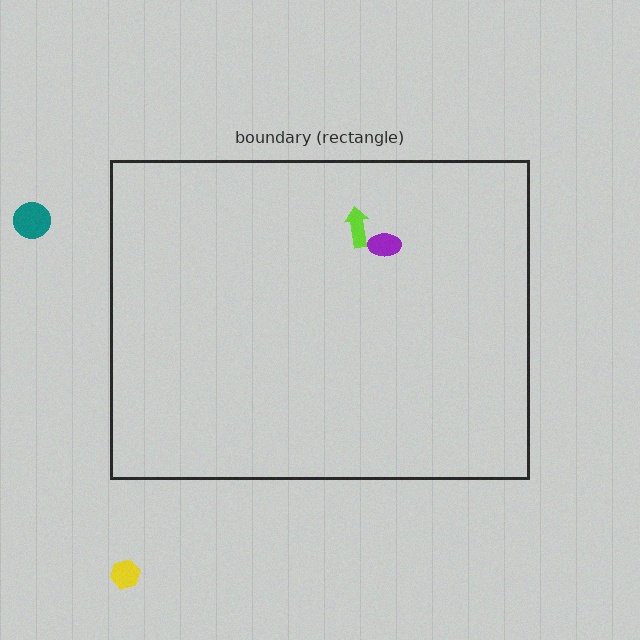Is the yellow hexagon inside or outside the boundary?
Outside.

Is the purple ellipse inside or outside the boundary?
Inside.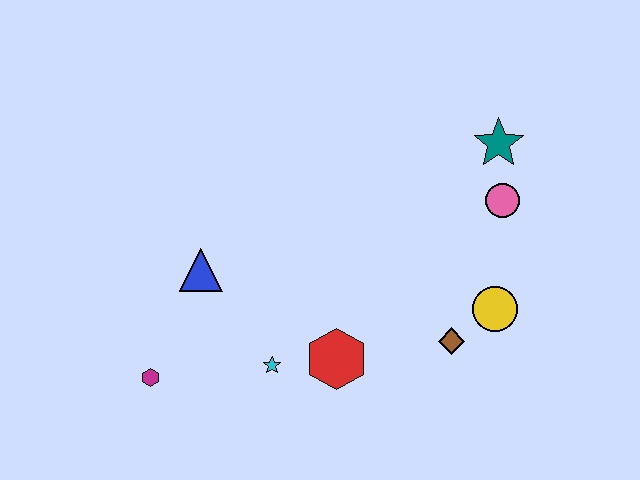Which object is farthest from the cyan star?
The teal star is farthest from the cyan star.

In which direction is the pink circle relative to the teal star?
The pink circle is below the teal star.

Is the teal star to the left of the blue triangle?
No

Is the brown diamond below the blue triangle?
Yes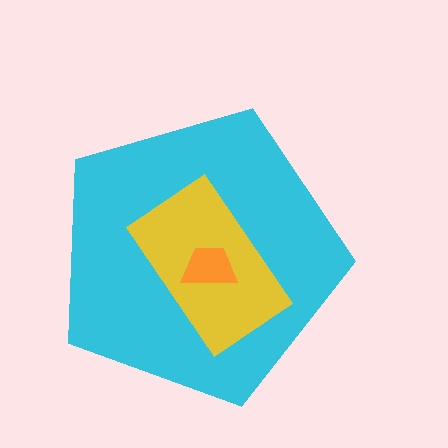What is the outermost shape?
The cyan pentagon.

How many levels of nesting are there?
3.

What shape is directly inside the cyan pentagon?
The yellow rectangle.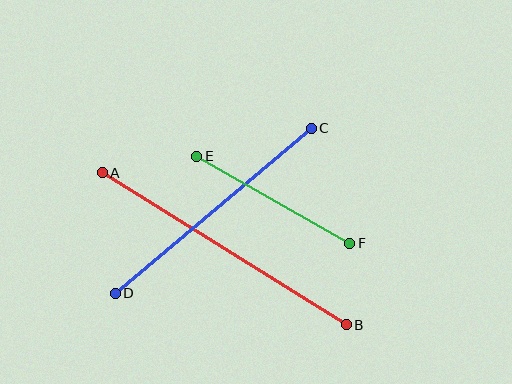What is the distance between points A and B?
The distance is approximately 288 pixels.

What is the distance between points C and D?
The distance is approximately 256 pixels.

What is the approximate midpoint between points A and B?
The midpoint is at approximately (224, 249) pixels.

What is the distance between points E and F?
The distance is approximately 176 pixels.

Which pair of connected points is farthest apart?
Points A and B are farthest apart.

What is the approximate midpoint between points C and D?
The midpoint is at approximately (213, 211) pixels.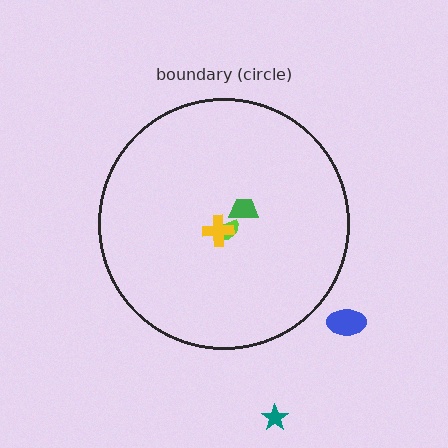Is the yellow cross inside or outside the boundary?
Inside.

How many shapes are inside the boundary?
3 inside, 2 outside.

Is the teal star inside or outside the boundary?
Outside.